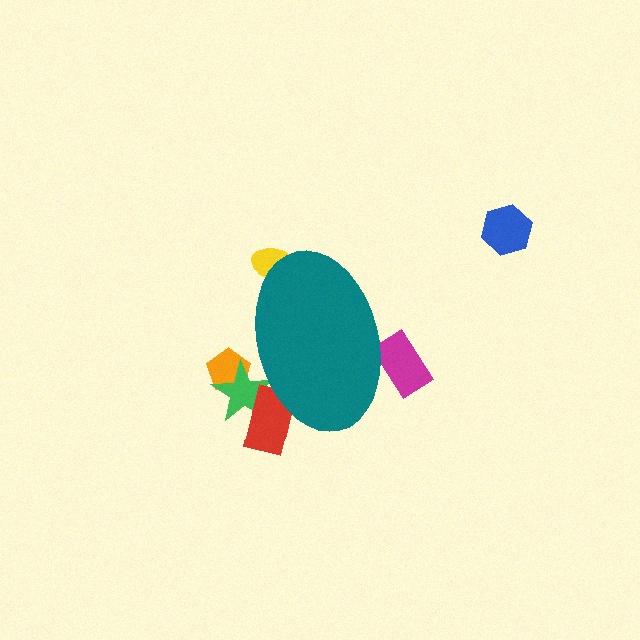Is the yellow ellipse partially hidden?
Yes, the yellow ellipse is partially hidden behind the teal ellipse.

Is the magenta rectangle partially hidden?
Yes, the magenta rectangle is partially hidden behind the teal ellipse.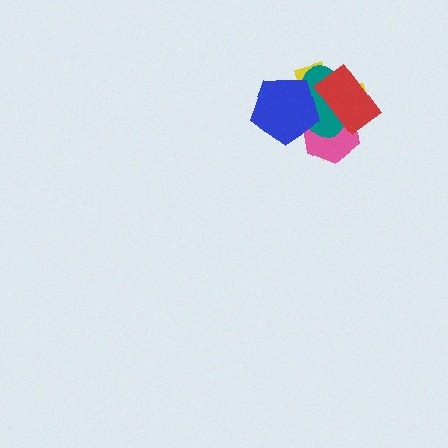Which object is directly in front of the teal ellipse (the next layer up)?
The blue pentagon is directly in front of the teal ellipse.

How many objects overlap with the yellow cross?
4 objects overlap with the yellow cross.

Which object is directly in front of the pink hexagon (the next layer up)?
The teal ellipse is directly in front of the pink hexagon.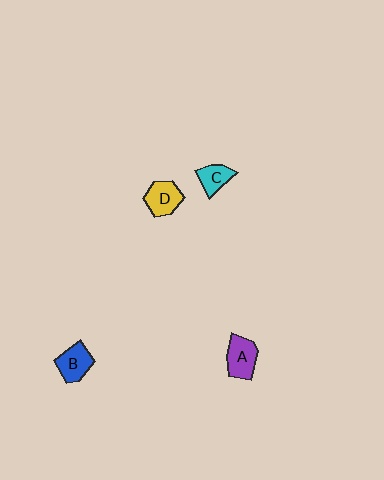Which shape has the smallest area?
Shape C (cyan).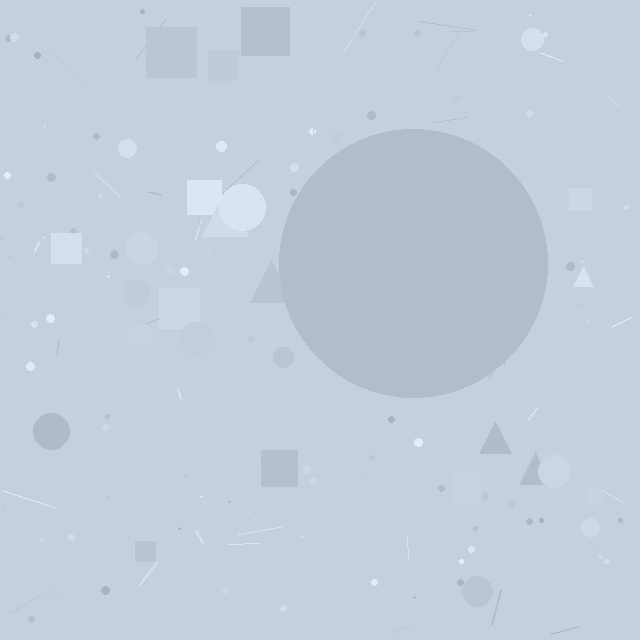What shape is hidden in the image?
A circle is hidden in the image.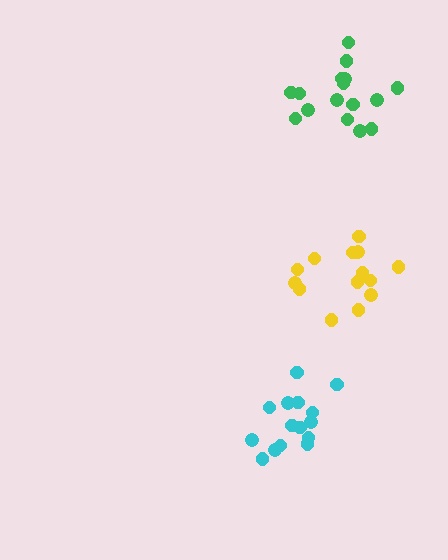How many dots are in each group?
Group 1: 15 dots, Group 2: 16 dots, Group 3: 14 dots (45 total).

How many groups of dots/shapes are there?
There are 3 groups.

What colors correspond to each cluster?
The clusters are colored: cyan, green, yellow.